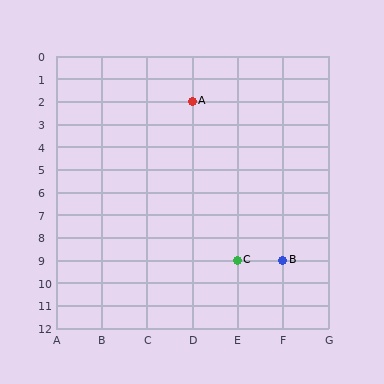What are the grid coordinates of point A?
Point A is at grid coordinates (D, 2).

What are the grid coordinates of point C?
Point C is at grid coordinates (E, 9).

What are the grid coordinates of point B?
Point B is at grid coordinates (F, 9).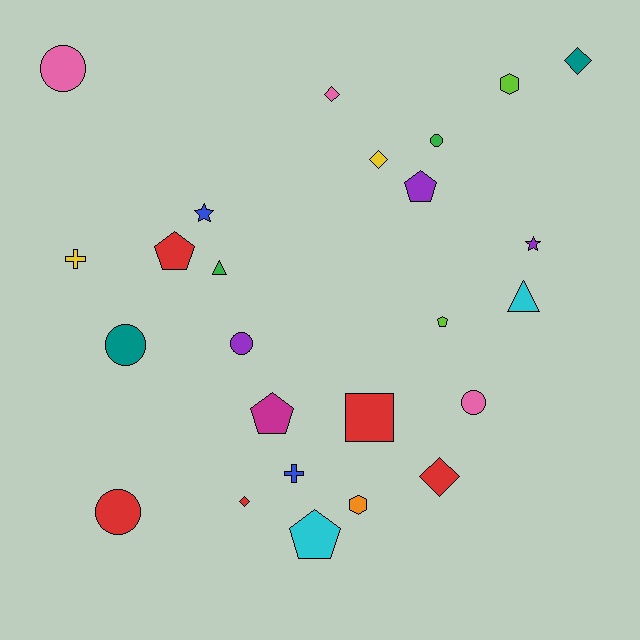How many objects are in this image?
There are 25 objects.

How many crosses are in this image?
There are 2 crosses.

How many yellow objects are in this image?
There are 2 yellow objects.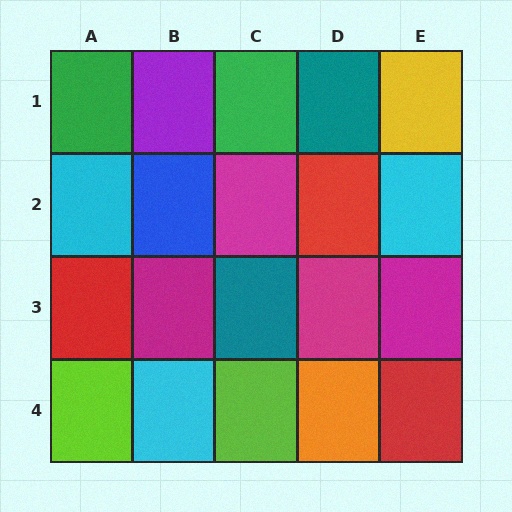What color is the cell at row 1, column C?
Green.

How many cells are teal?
2 cells are teal.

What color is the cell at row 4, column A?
Lime.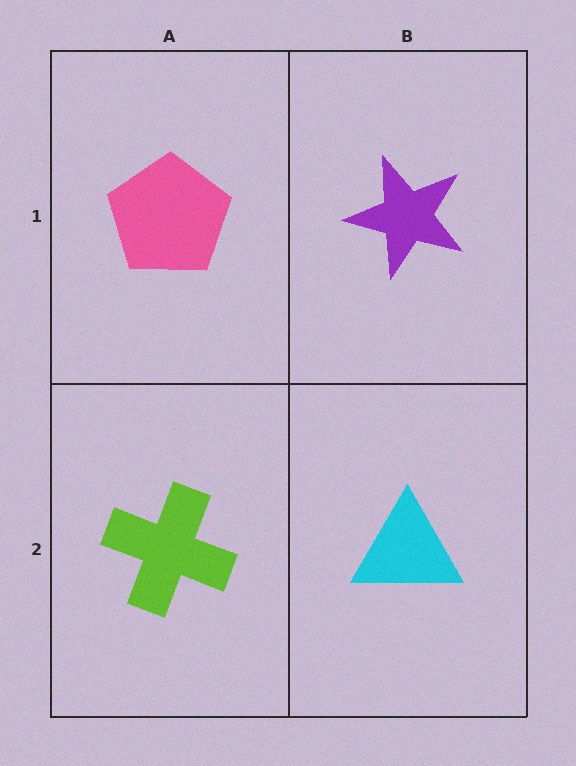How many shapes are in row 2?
2 shapes.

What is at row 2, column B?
A cyan triangle.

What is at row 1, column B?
A purple star.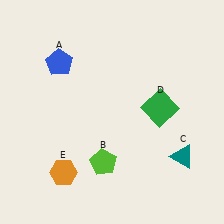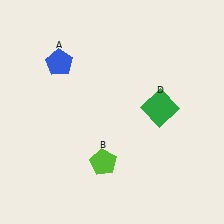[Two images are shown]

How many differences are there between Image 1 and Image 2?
There are 2 differences between the two images.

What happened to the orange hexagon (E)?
The orange hexagon (E) was removed in Image 2. It was in the bottom-left area of Image 1.